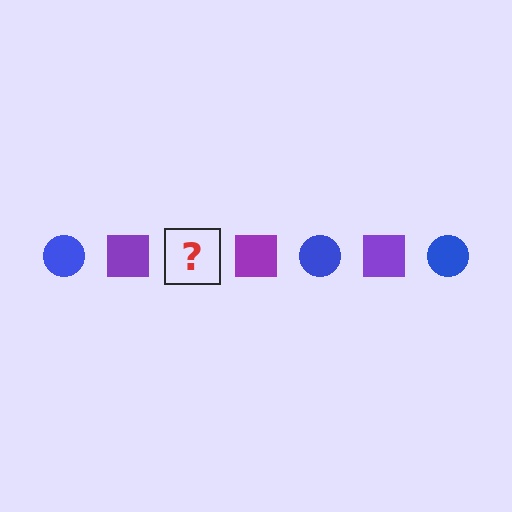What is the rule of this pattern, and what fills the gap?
The rule is that the pattern alternates between blue circle and purple square. The gap should be filled with a blue circle.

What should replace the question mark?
The question mark should be replaced with a blue circle.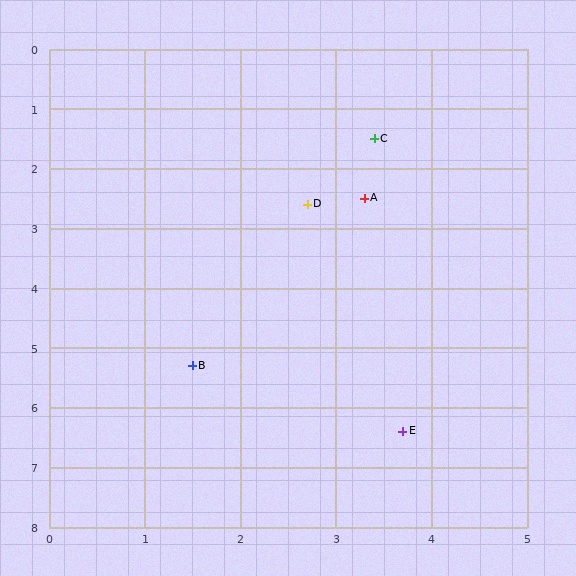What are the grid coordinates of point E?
Point E is at approximately (3.7, 6.4).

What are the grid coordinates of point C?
Point C is at approximately (3.4, 1.5).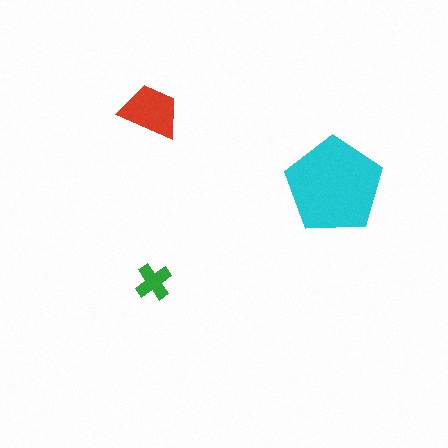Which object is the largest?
The cyan pentagon.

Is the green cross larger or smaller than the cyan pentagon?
Smaller.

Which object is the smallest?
The green cross.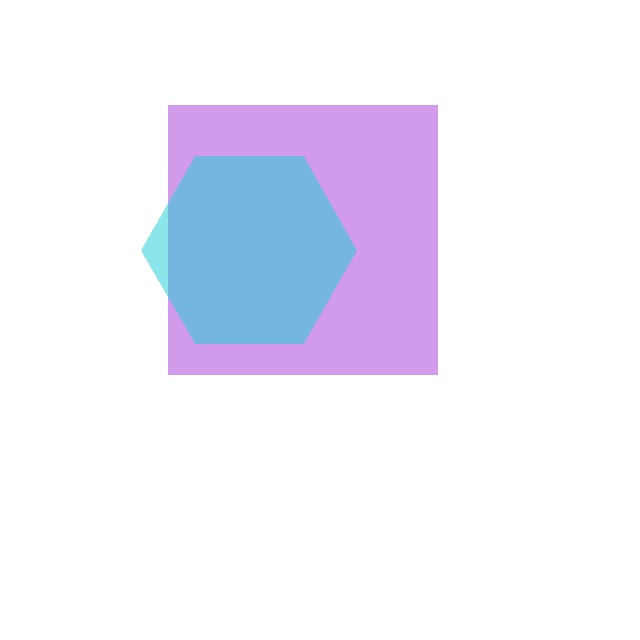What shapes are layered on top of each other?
The layered shapes are: a purple square, a cyan hexagon.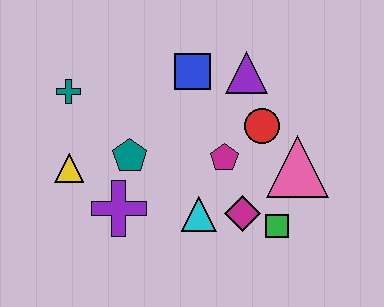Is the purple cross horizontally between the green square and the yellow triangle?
Yes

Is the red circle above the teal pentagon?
Yes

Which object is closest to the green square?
The magenta diamond is closest to the green square.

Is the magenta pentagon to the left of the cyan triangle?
No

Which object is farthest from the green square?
The teal cross is farthest from the green square.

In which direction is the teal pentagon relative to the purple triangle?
The teal pentagon is to the left of the purple triangle.